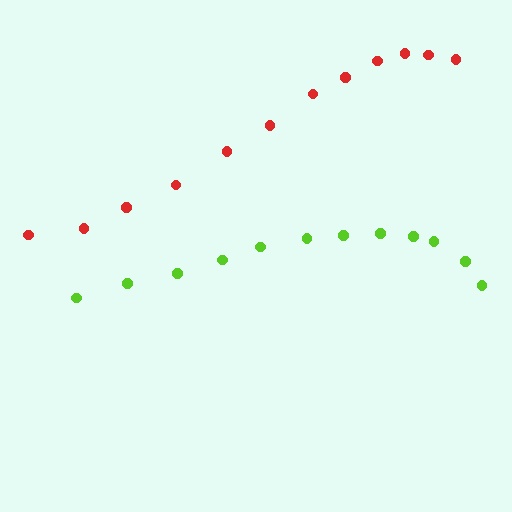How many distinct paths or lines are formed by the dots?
There are 2 distinct paths.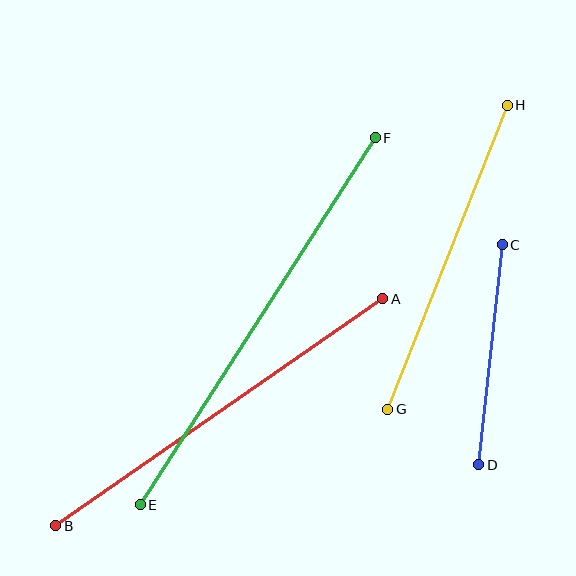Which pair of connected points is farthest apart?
Points E and F are farthest apart.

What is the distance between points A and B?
The distance is approximately 398 pixels.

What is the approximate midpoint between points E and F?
The midpoint is at approximately (258, 321) pixels.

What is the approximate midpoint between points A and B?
The midpoint is at approximately (219, 412) pixels.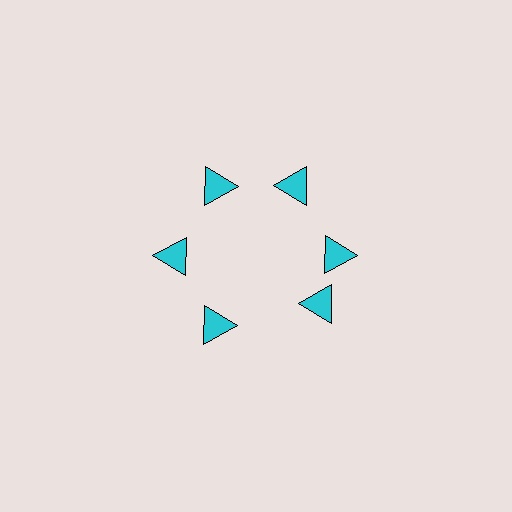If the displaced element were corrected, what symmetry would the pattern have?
It would have 6-fold rotational symmetry — the pattern would map onto itself every 60 degrees.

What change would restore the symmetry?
The symmetry would be restored by rotating it back into even spacing with its neighbors so that all 6 triangles sit at equal angles and equal distance from the center.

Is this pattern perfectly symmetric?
No. The 6 cyan triangles are arranged in a ring, but one element near the 5 o'clock position is rotated out of alignment along the ring, breaking the 6-fold rotational symmetry.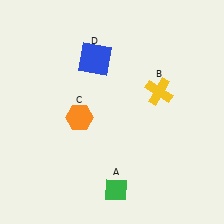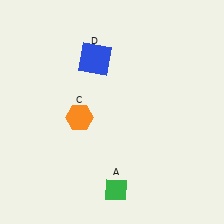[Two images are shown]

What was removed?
The yellow cross (B) was removed in Image 2.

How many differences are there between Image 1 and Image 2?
There is 1 difference between the two images.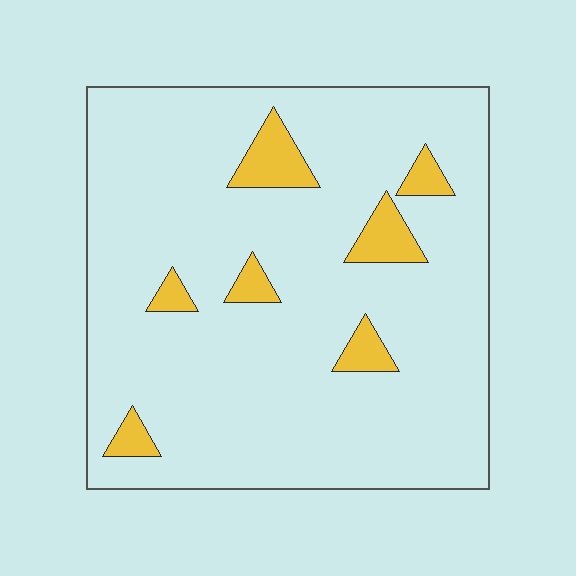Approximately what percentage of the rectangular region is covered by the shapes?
Approximately 10%.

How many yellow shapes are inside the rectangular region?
7.